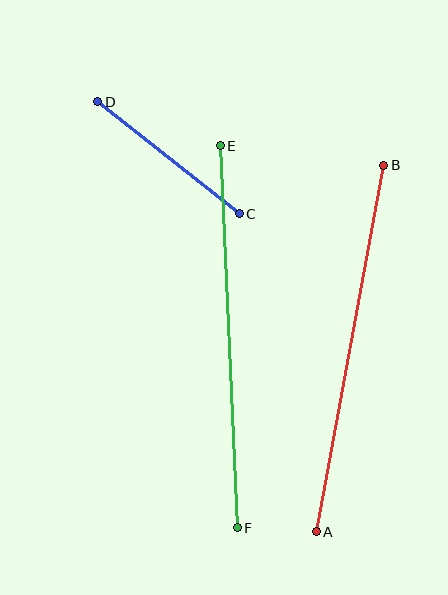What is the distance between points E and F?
The distance is approximately 383 pixels.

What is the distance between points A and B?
The distance is approximately 373 pixels.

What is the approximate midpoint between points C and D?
The midpoint is at approximately (168, 158) pixels.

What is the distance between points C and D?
The distance is approximately 181 pixels.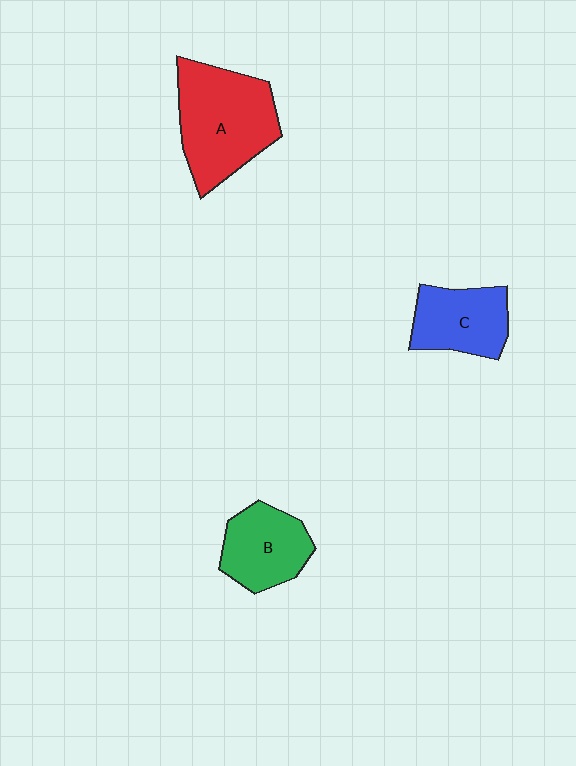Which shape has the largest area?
Shape A (red).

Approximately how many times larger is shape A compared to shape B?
Approximately 1.6 times.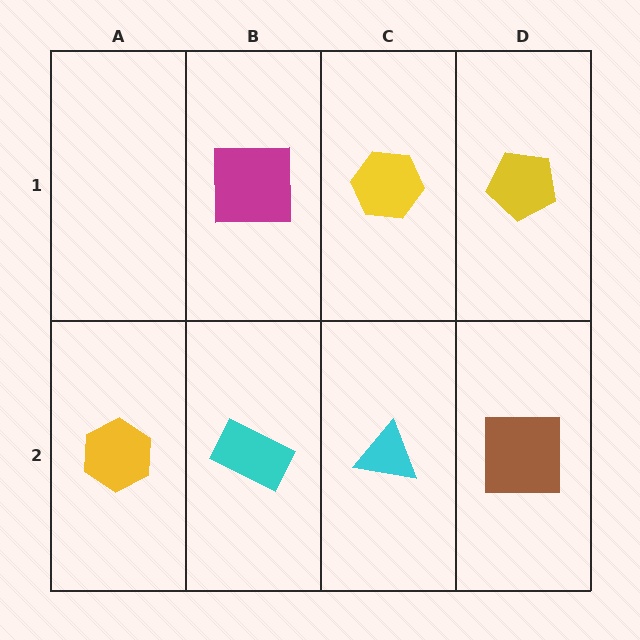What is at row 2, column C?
A cyan triangle.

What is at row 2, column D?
A brown square.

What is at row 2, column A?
A yellow hexagon.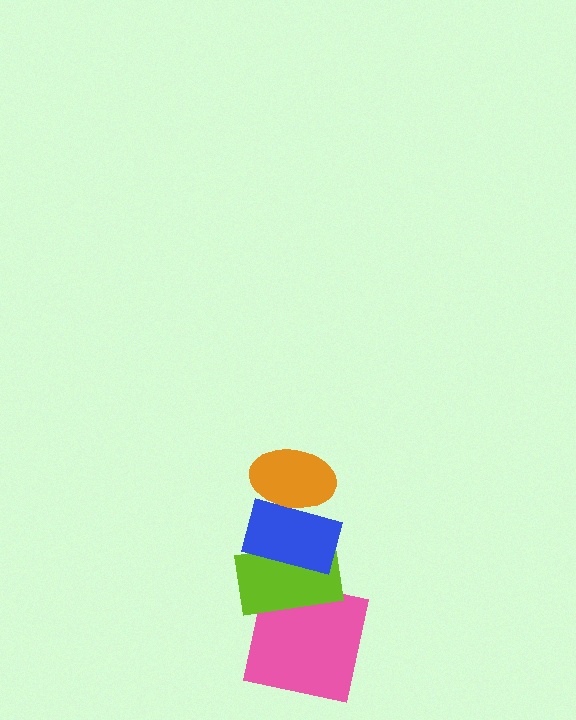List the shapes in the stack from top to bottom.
From top to bottom: the orange ellipse, the blue rectangle, the lime rectangle, the pink square.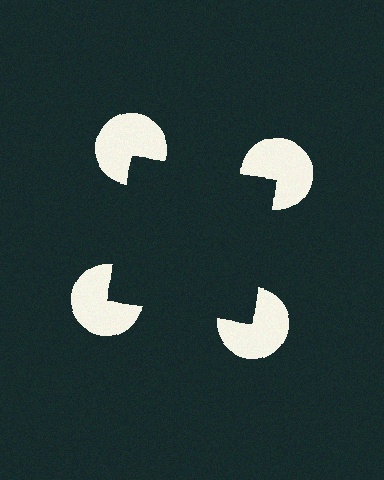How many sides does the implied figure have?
4 sides.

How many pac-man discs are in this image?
There are 4 — one at each vertex of the illusory square.